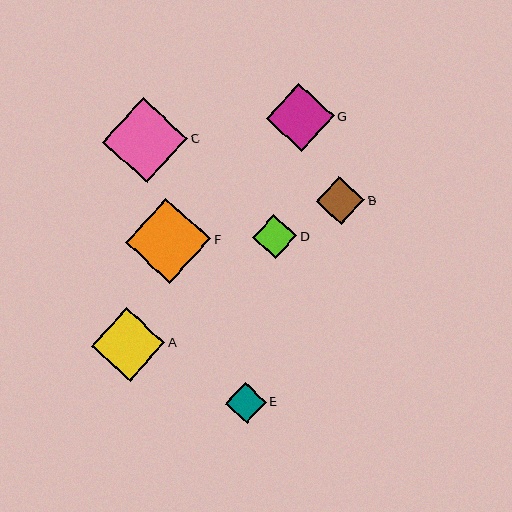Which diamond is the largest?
Diamond F is the largest with a size of approximately 86 pixels.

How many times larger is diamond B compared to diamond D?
Diamond B is approximately 1.1 times the size of diamond D.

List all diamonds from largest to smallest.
From largest to smallest: F, C, A, G, B, D, E.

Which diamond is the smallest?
Diamond E is the smallest with a size of approximately 41 pixels.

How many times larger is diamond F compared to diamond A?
Diamond F is approximately 1.2 times the size of diamond A.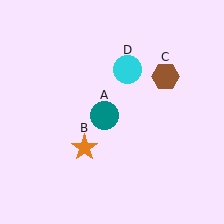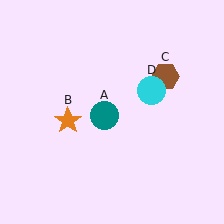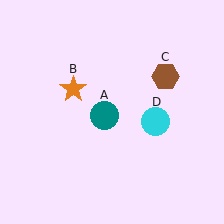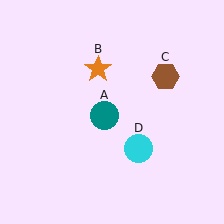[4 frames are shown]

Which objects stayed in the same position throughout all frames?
Teal circle (object A) and brown hexagon (object C) remained stationary.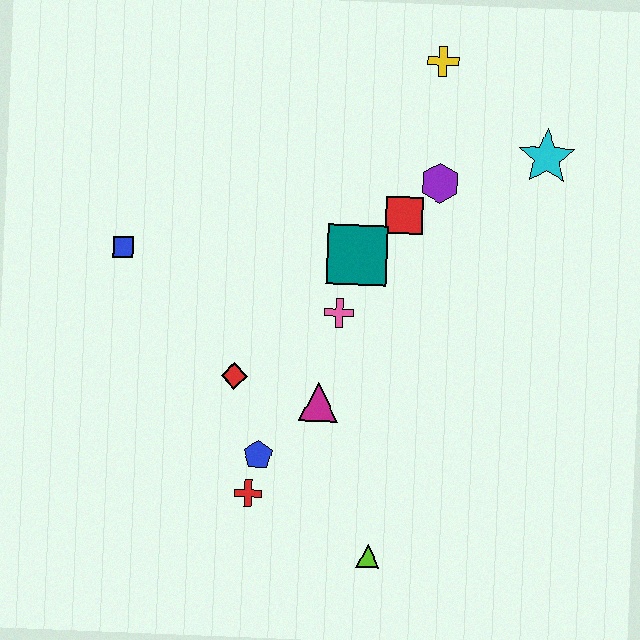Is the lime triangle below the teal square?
Yes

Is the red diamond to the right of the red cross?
No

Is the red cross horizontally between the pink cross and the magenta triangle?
No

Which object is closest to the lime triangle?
The red cross is closest to the lime triangle.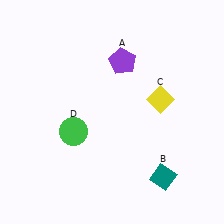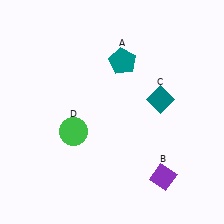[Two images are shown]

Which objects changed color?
A changed from purple to teal. B changed from teal to purple. C changed from yellow to teal.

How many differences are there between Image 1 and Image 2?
There are 3 differences between the two images.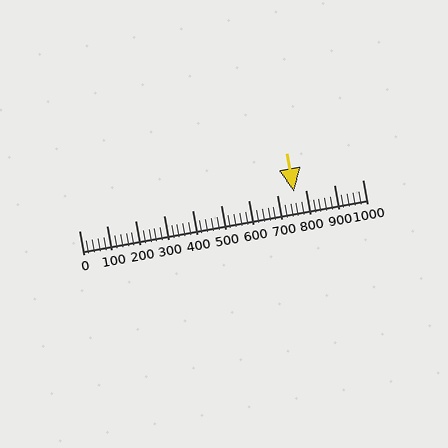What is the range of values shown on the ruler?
The ruler shows values from 0 to 1000.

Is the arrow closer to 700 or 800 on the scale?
The arrow is closer to 800.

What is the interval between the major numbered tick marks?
The major tick marks are spaced 100 units apart.